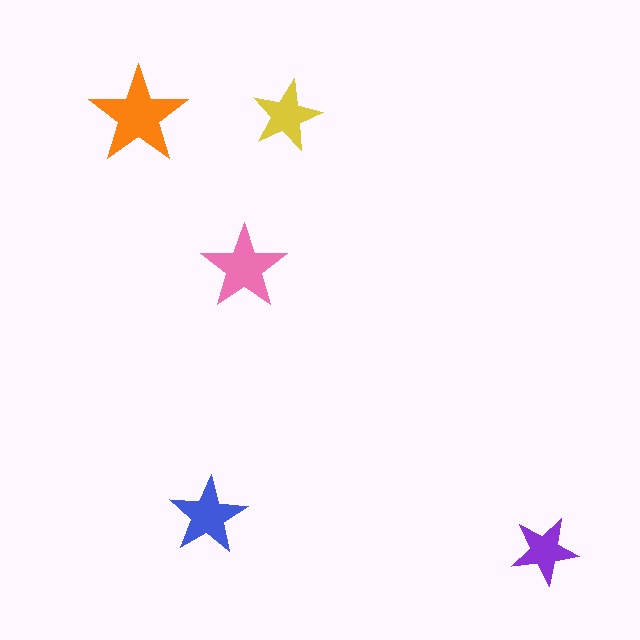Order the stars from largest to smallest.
the orange one, the pink one, the blue one, the yellow one, the purple one.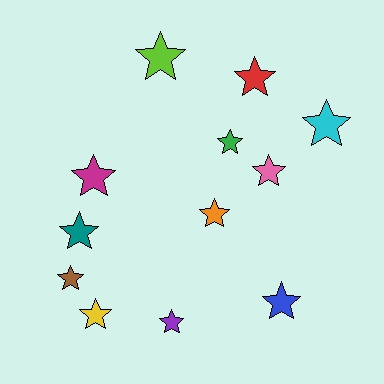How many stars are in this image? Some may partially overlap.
There are 12 stars.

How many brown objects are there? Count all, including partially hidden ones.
There is 1 brown object.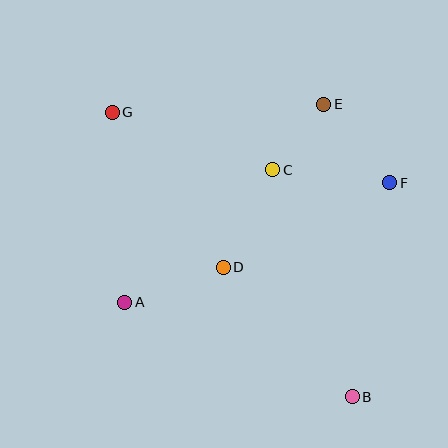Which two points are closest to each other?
Points C and E are closest to each other.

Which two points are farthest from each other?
Points B and G are farthest from each other.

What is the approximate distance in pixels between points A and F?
The distance between A and F is approximately 291 pixels.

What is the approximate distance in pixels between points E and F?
The distance between E and F is approximately 103 pixels.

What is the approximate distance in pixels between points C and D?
The distance between C and D is approximately 109 pixels.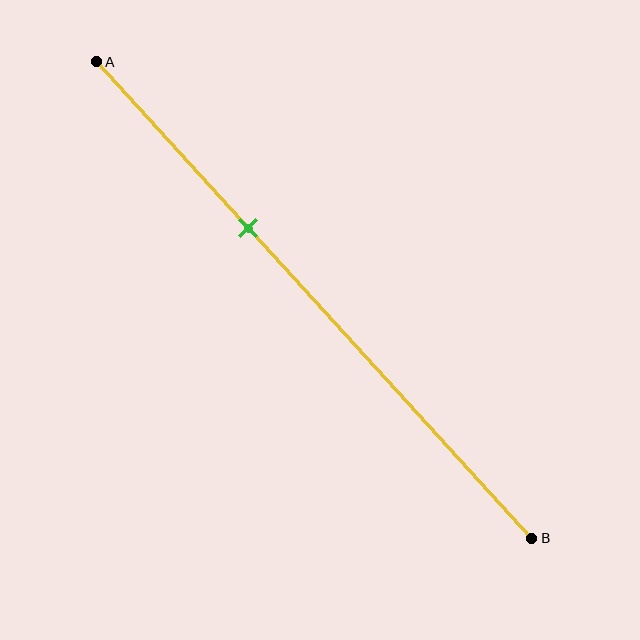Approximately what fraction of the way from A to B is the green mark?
The green mark is approximately 35% of the way from A to B.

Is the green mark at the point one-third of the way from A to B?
Yes, the mark is approximately at the one-third point.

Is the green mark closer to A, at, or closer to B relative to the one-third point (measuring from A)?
The green mark is approximately at the one-third point of segment AB.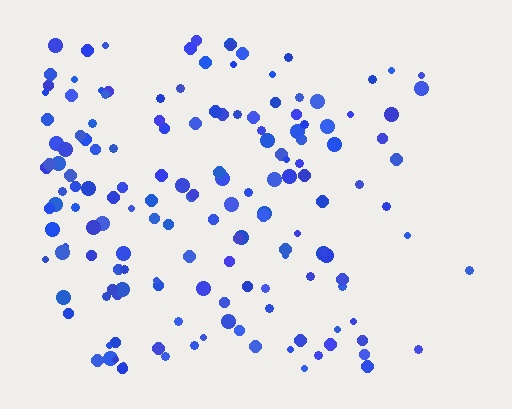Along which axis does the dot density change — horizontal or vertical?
Horizontal.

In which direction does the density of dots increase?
From right to left, with the left side densest.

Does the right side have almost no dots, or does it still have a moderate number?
Still a moderate number, just noticeably fewer than the left.